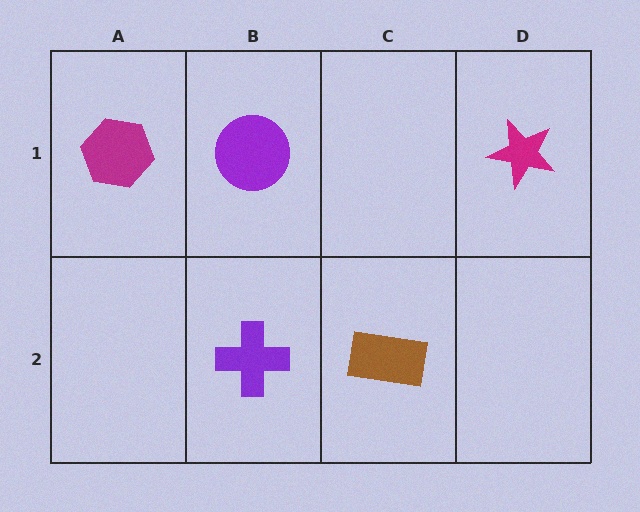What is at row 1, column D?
A magenta star.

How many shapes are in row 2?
2 shapes.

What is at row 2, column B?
A purple cross.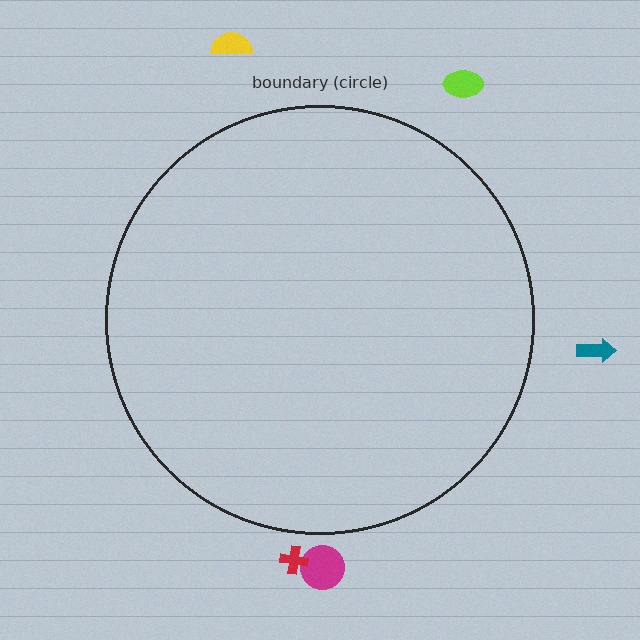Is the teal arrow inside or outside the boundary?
Outside.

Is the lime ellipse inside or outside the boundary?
Outside.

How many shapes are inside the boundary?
0 inside, 5 outside.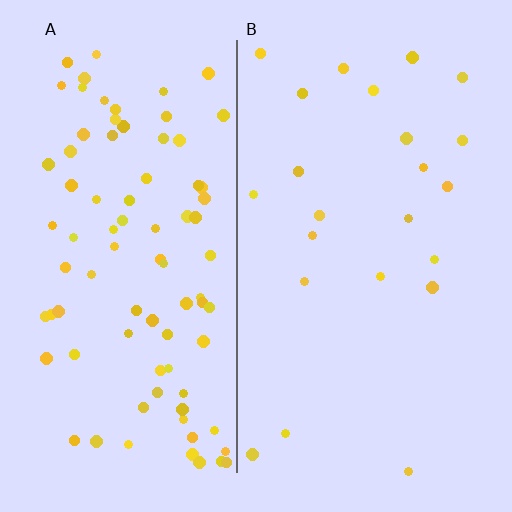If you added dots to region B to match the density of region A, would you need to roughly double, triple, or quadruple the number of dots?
Approximately quadruple.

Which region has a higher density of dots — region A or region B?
A (the left).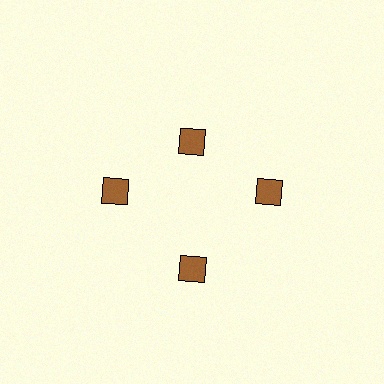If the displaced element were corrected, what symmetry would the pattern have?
It would have 4-fold rotational symmetry — the pattern would map onto itself every 90 degrees.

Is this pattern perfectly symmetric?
No. The 4 brown diamonds are arranged in a ring, but one element near the 12 o'clock position is pulled inward toward the center, breaking the 4-fold rotational symmetry.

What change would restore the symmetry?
The symmetry would be restored by moving it outward, back onto the ring so that all 4 diamonds sit at equal angles and equal distance from the center.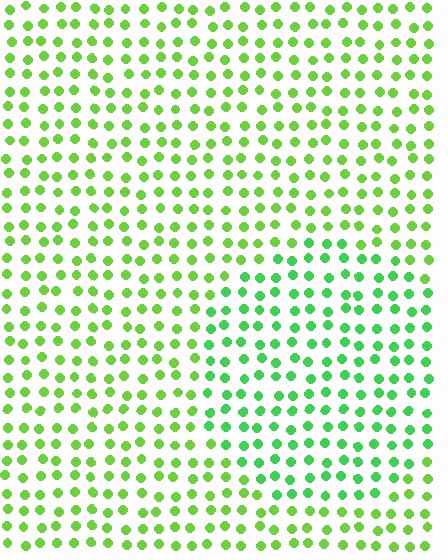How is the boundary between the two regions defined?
The boundary is defined purely by a slight shift in hue (about 28 degrees). Spacing, size, and orientation are identical on both sides.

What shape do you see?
I see a circle.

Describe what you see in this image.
The image is filled with small lime elements in a uniform arrangement. A circle-shaped region is visible where the elements are tinted to a slightly different hue, forming a subtle color boundary.